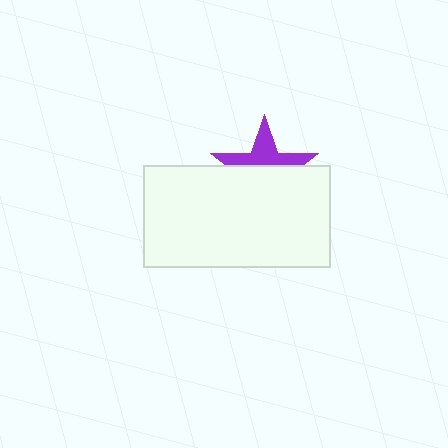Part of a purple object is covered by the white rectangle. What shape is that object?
It is a star.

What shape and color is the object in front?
The object in front is a white rectangle.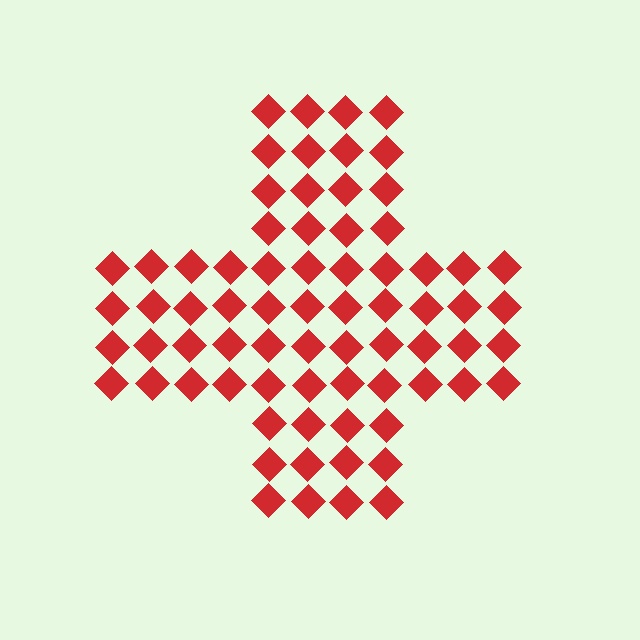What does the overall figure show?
The overall figure shows a cross.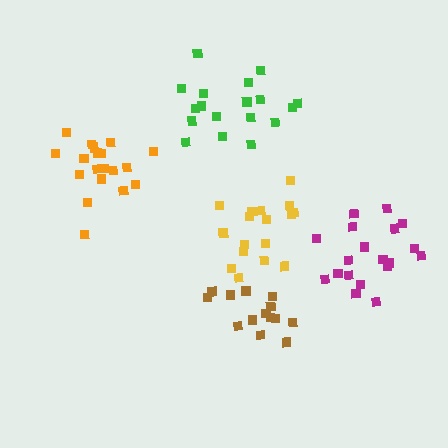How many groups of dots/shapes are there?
There are 5 groups.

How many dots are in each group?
Group 1: 17 dots, Group 2: 20 dots, Group 3: 14 dots, Group 4: 20 dots, Group 5: 18 dots (89 total).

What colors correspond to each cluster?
The clusters are colored: yellow, magenta, brown, orange, green.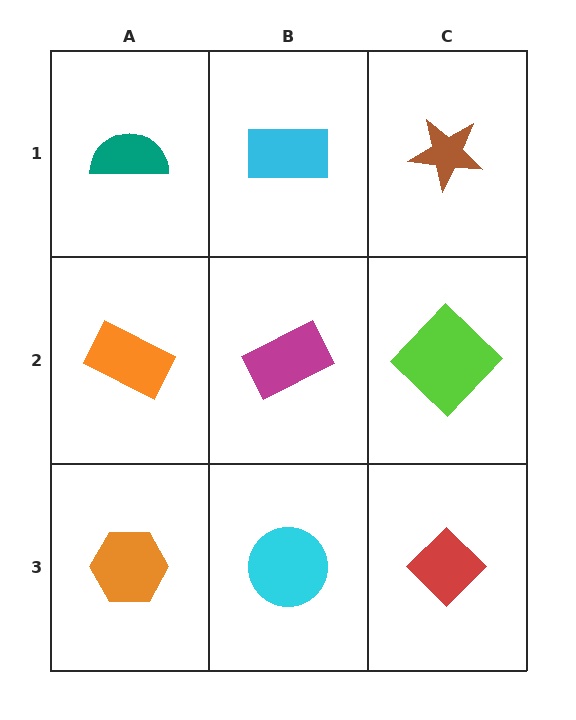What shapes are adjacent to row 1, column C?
A lime diamond (row 2, column C), a cyan rectangle (row 1, column B).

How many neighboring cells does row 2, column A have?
3.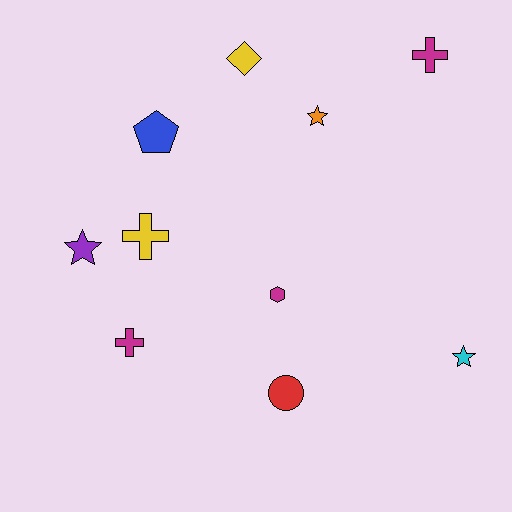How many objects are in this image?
There are 10 objects.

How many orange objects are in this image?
There is 1 orange object.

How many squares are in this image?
There are no squares.